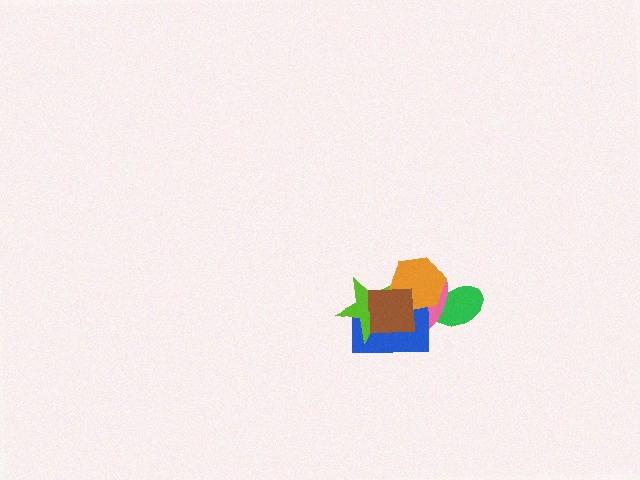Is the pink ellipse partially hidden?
Yes, it is partially covered by another shape.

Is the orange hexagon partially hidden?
Yes, it is partially covered by another shape.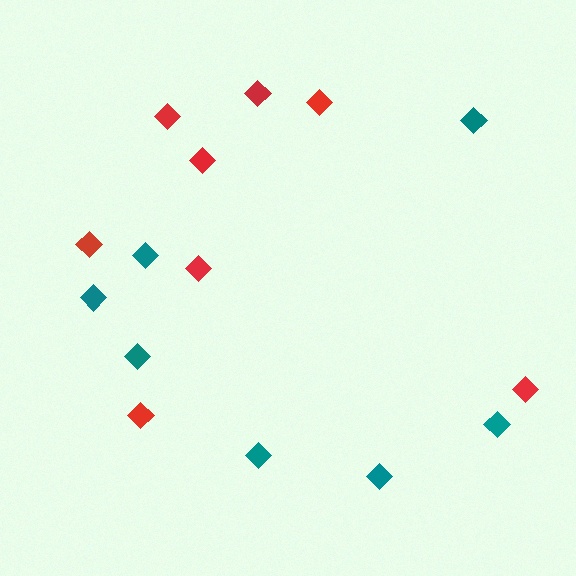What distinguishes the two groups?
There are 2 groups: one group of red diamonds (8) and one group of teal diamonds (7).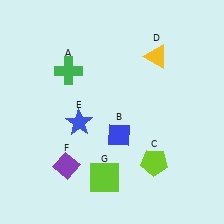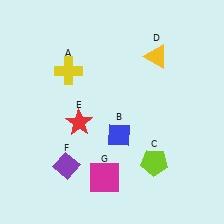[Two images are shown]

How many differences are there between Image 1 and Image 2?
There are 3 differences between the two images.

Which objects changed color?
A changed from green to yellow. E changed from blue to red. G changed from lime to magenta.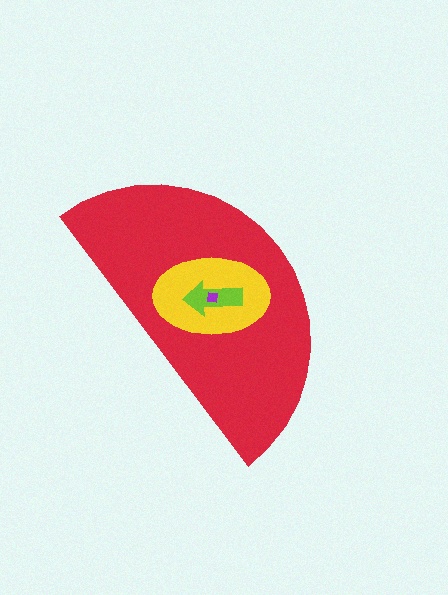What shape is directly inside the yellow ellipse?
The lime arrow.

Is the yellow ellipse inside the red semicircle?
Yes.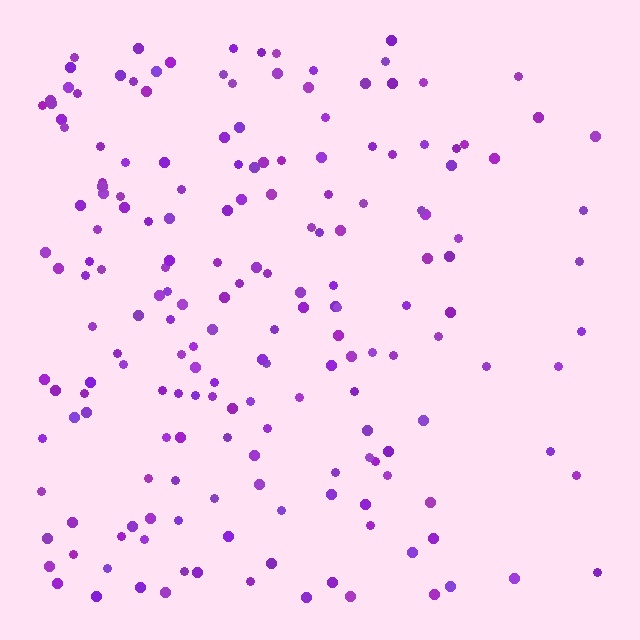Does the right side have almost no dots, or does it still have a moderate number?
Still a moderate number, just noticeably fewer than the left.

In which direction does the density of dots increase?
From right to left, with the left side densest.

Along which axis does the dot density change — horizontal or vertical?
Horizontal.